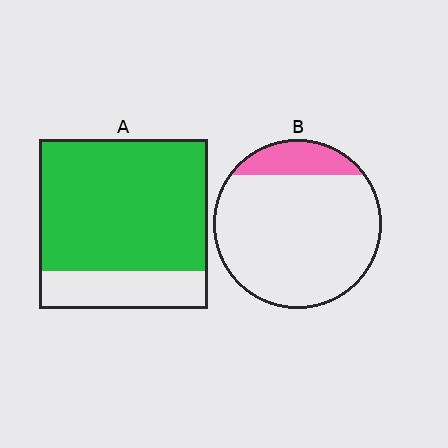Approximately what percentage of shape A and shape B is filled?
A is approximately 80% and B is approximately 15%.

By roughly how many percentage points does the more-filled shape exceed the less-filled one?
By roughly 60 percentage points (A over B).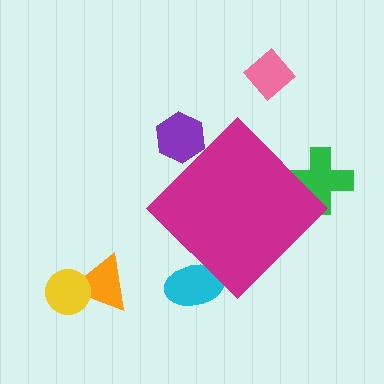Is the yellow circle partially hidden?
No, the yellow circle is fully visible.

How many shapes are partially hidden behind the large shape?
3 shapes are partially hidden.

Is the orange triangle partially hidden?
No, the orange triangle is fully visible.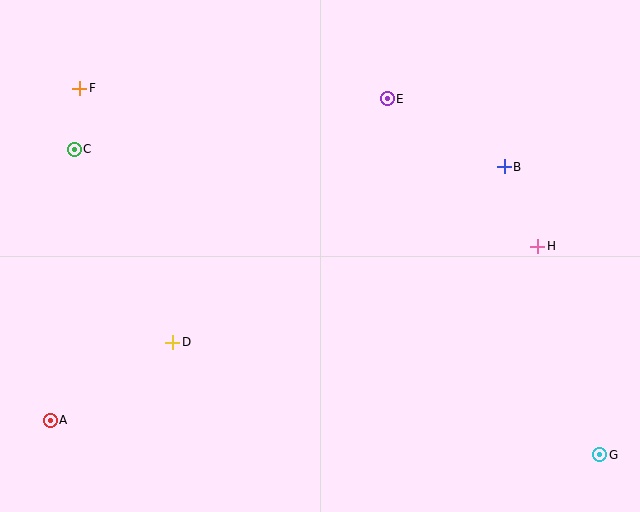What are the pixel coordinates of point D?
Point D is at (173, 342).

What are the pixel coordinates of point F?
Point F is at (80, 88).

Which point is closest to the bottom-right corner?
Point G is closest to the bottom-right corner.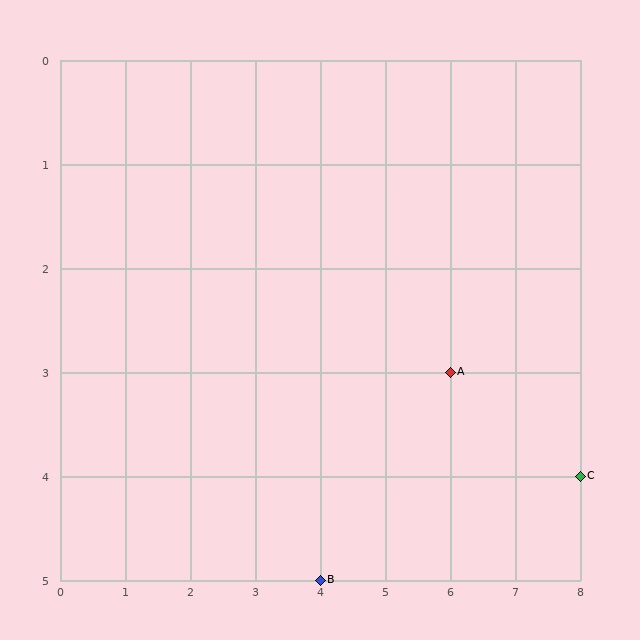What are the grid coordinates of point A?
Point A is at grid coordinates (6, 3).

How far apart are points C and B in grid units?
Points C and B are 4 columns and 1 row apart (about 4.1 grid units diagonally).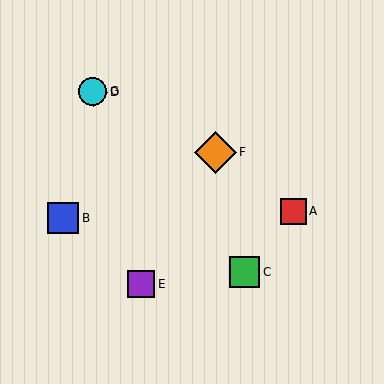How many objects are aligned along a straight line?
3 objects (C, D, G) are aligned along a straight line.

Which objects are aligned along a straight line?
Objects C, D, G are aligned along a straight line.